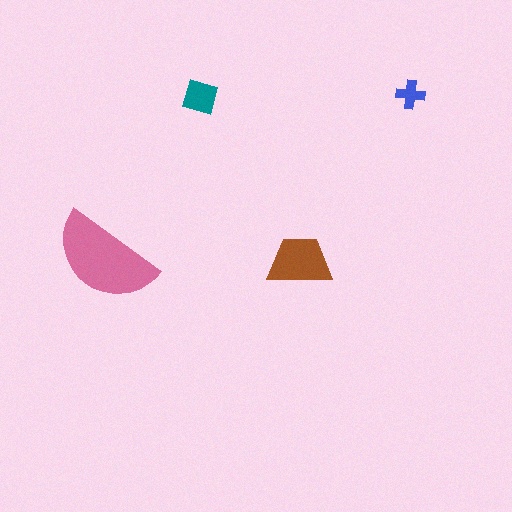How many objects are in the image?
There are 4 objects in the image.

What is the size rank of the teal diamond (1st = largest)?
3rd.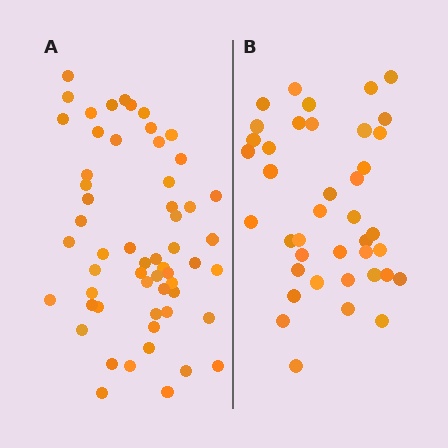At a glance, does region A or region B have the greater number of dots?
Region A (the left region) has more dots.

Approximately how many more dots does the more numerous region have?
Region A has approximately 15 more dots than region B.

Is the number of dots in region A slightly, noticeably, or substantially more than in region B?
Region A has noticeably more, but not dramatically so. The ratio is roughly 1.4 to 1.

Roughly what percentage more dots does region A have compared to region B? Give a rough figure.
About 40% more.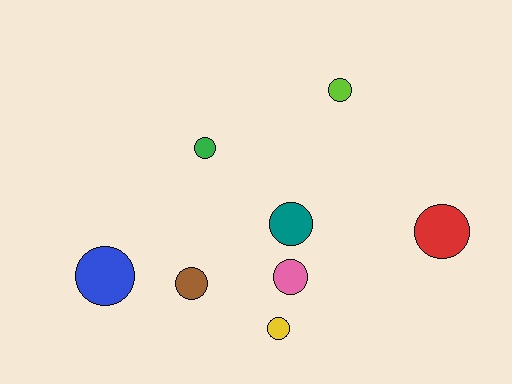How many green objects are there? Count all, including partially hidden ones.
There is 1 green object.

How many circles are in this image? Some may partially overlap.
There are 8 circles.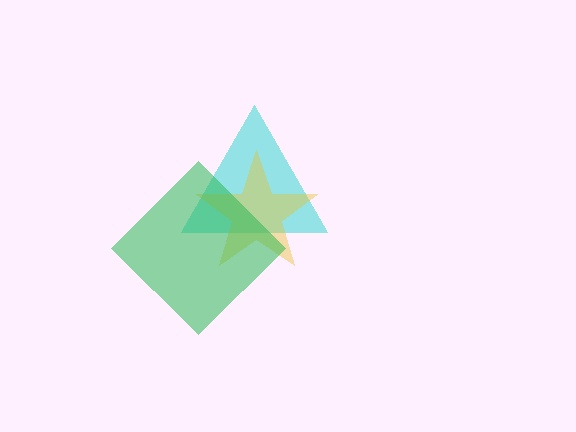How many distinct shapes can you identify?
There are 3 distinct shapes: a cyan triangle, a yellow star, a green diamond.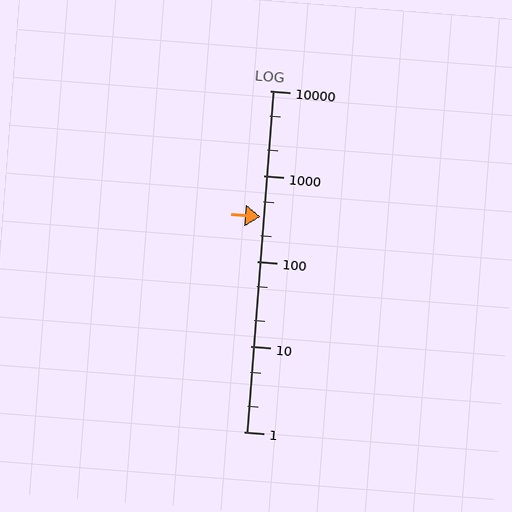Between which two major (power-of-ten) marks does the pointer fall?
The pointer is between 100 and 1000.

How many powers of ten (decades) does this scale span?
The scale spans 4 decades, from 1 to 10000.